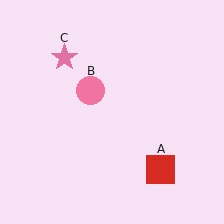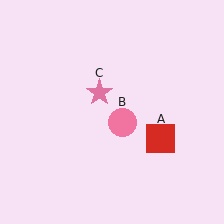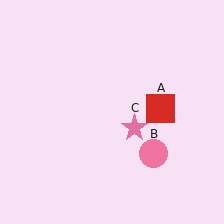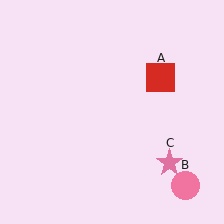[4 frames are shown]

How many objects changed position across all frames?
3 objects changed position: red square (object A), pink circle (object B), pink star (object C).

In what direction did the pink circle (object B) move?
The pink circle (object B) moved down and to the right.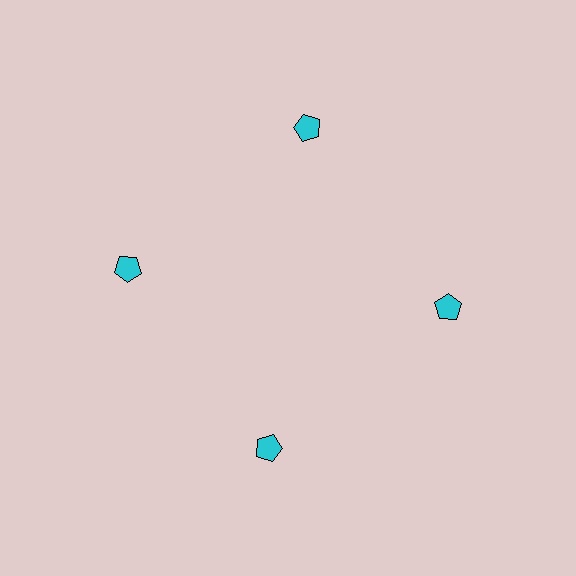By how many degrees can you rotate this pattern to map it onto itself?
The pattern maps onto itself every 90 degrees of rotation.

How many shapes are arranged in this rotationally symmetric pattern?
There are 4 shapes, arranged in 4 groups of 1.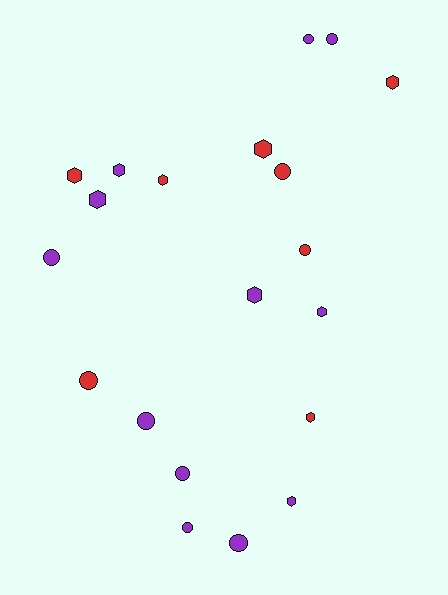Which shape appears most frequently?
Circle, with 10 objects.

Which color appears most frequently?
Purple, with 12 objects.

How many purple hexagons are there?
There are 5 purple hexagons.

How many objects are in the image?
There are 20 objects.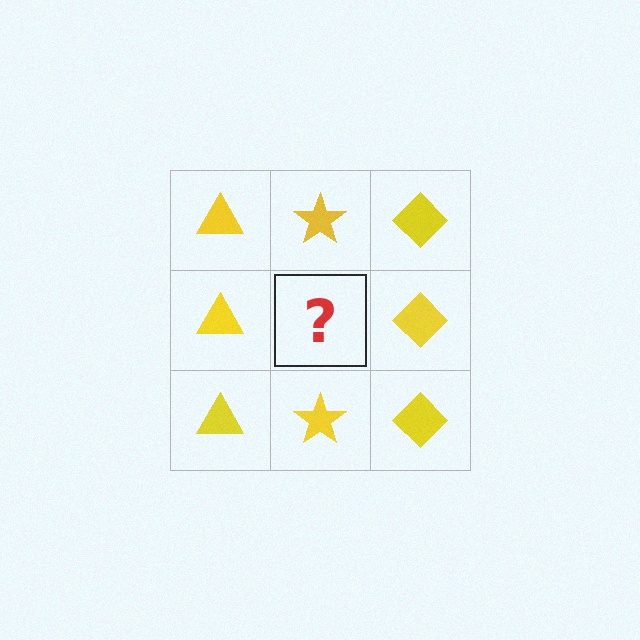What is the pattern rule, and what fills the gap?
The rule is that each column has a consistent shape. The gap should be filled with a yellow star.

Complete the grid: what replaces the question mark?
The question mark should be replaced with a yellow star.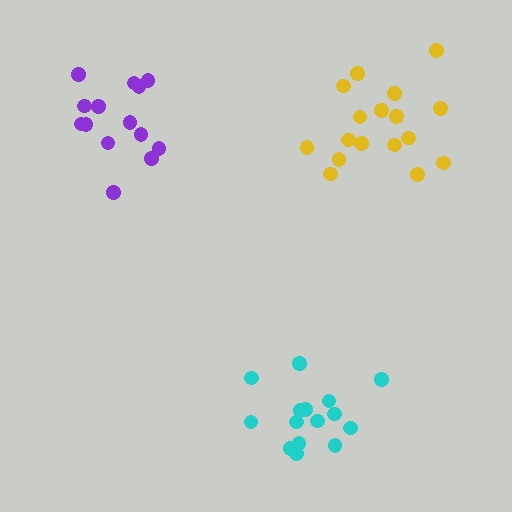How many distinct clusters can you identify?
There are 3 distinct clusters.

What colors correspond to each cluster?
The clusters are colored: cyan, purple, yellow.